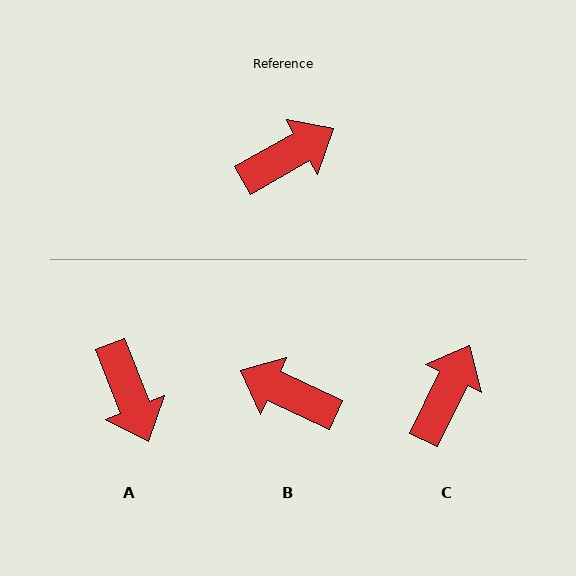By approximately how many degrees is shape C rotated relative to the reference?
Approximately 35 degrees counter-clockwise.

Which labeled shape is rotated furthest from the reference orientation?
B, about 126 degrees away.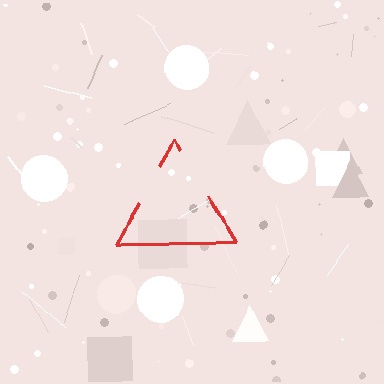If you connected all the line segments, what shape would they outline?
They would outline a triangle.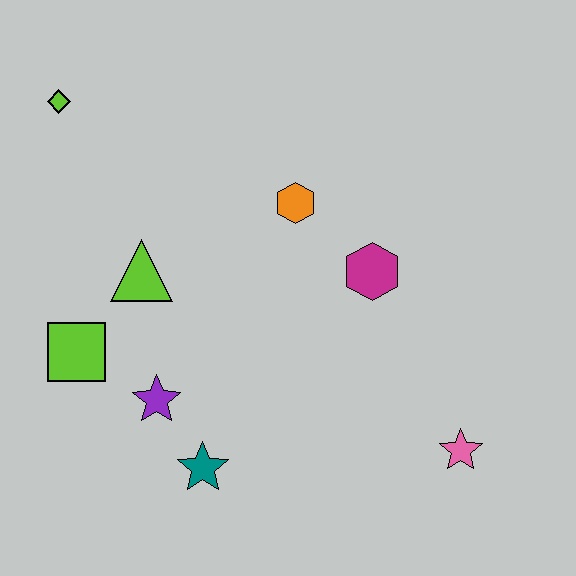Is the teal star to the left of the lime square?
No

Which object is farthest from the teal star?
The lime diamond is farthest from the teal star.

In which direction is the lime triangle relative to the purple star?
The lime triangle is above the purple star.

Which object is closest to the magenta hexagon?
The orange hexagon is closest to the magenta hexagon.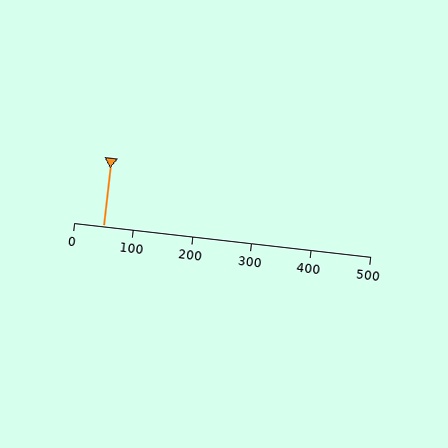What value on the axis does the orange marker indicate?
The marker indicates approximately 50.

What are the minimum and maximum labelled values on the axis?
The axis runs from 0 to 500.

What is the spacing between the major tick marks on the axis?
The major ticks are spaced 100 apart.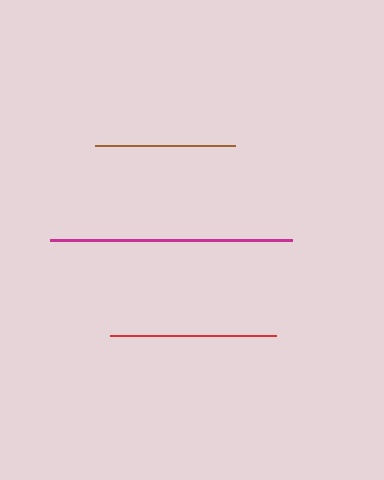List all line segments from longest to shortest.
From longest to shortest: magenta, red, brown.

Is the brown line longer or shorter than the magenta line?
The magenta line is longer than the brown line.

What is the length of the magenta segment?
The magenta segment is approximately 242 pixels long.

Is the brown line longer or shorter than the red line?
The red line is longer than the brown line.